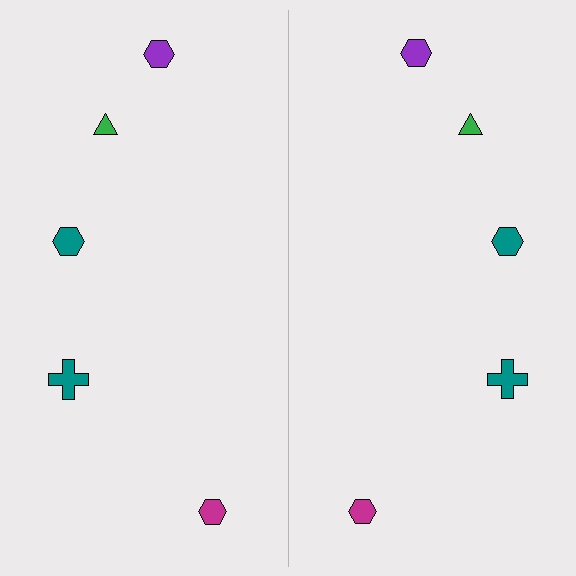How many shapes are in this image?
There are 10 shapes in this image.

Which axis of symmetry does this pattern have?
The pattern has a vertical axis of symmetry running through the center of the image.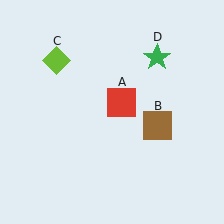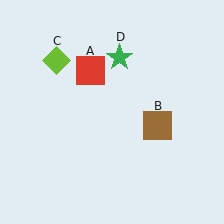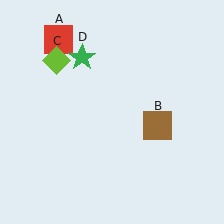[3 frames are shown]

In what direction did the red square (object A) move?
The red square (object A) moved up and to the left.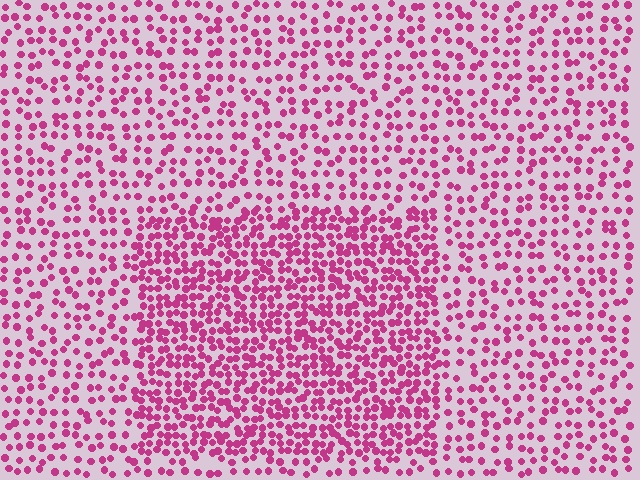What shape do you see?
I see a rectangle.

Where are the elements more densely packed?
The elements are more densely packed inside the rectangle boundary.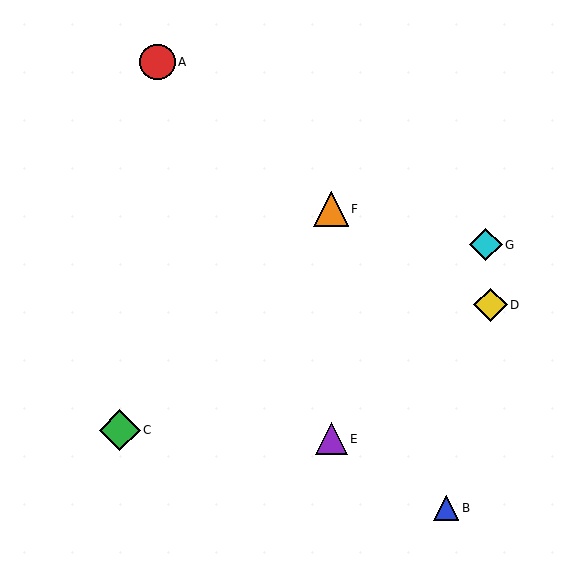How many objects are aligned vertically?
2 objects (E, F) are aligned vertically.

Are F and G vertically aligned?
No, F is at x≈331 and G is at x≈486.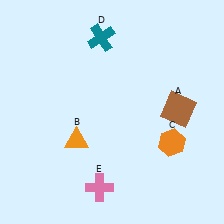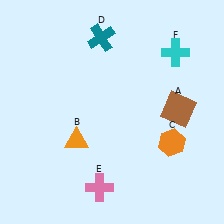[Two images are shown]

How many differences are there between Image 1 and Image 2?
There is 1 difference between the two images.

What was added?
A cyan cross (F) was added in Image 2.